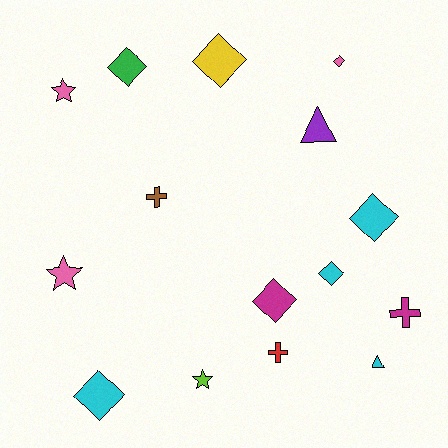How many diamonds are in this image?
There are 7 diamonds.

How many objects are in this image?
There are 15 objects.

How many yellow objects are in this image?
There is 1 yellow object.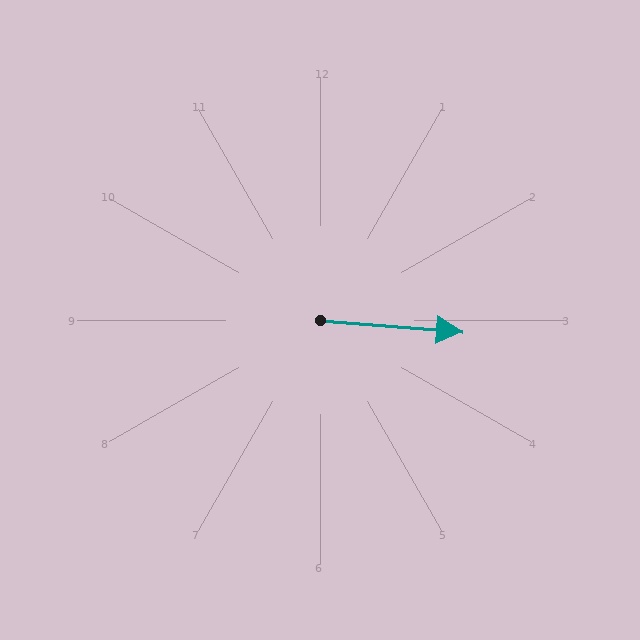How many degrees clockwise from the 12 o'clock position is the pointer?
Approximately 95 degrees.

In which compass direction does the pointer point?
East.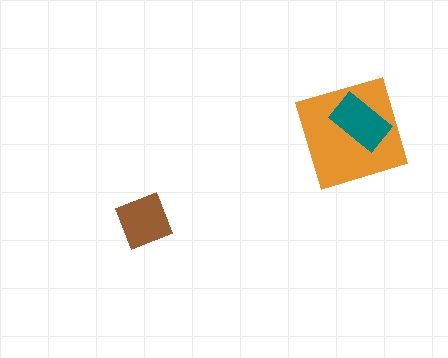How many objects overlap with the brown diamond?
0 objects overlap with the brown diamond.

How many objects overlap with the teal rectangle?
1 object overlaps with the teal rectangle.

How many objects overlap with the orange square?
1 object overlaps with the orange square.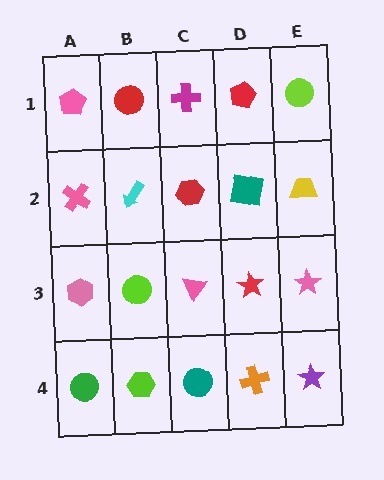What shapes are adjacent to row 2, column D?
A red pentagon (row 1, column D), a red star (row 3, column D), a red hexagon (row 2, column C), a yellow trapezoid (row 2, column E).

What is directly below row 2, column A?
A pink hexagon.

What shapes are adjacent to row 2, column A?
A pink pentagon (row 1, column A), a pink hexagon (row 3, column A), a cyan arrow (row 2, column B).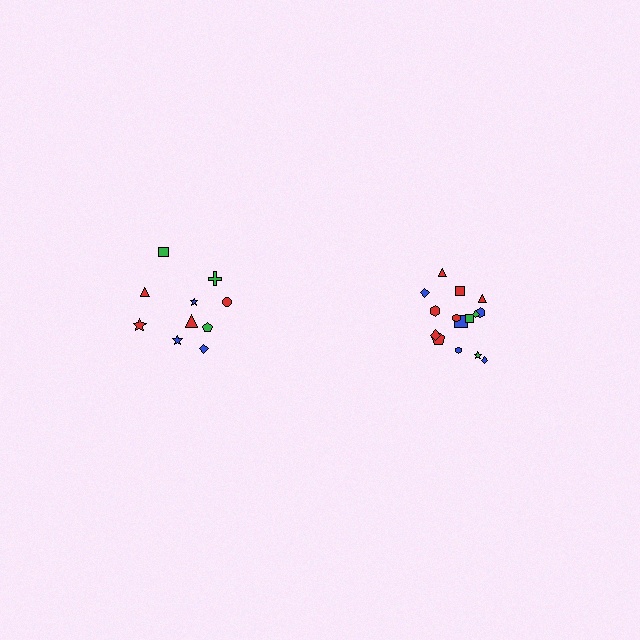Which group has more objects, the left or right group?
The right group.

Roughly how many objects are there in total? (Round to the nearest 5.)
Roughly 25 objects in total.